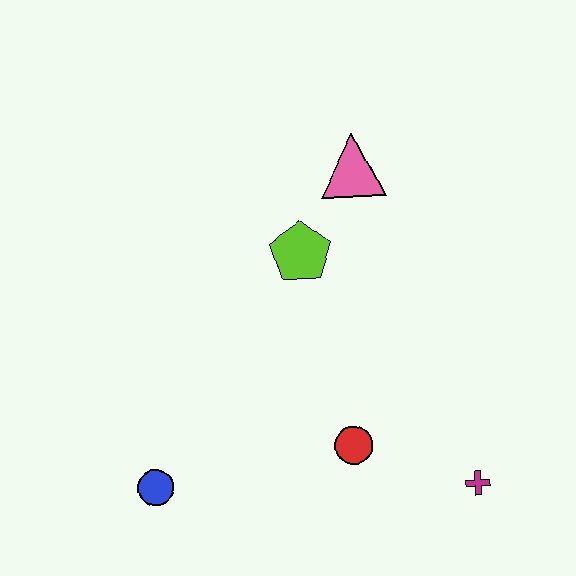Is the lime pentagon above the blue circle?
Yes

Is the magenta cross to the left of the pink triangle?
No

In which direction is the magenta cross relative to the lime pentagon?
The magenta cross is below the lime pentagon.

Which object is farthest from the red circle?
The pink triangle is farthest from the red circle.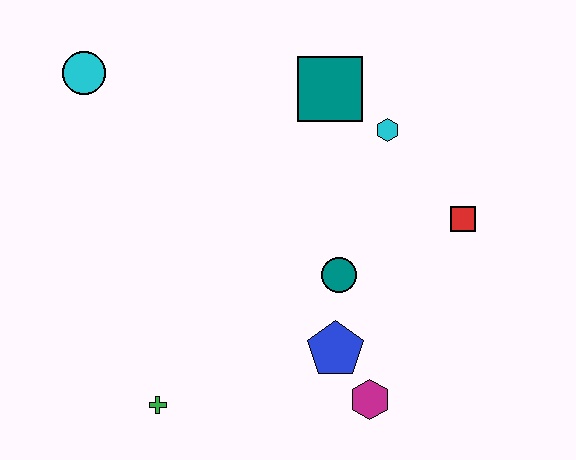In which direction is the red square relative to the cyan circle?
The red square is to the right of the cyan circle.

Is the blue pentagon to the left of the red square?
Yes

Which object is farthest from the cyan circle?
The magenta hexagon is farthest from the cyan circle.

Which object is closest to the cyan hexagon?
The teal square is closest to the cyan hexagon.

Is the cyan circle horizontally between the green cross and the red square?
No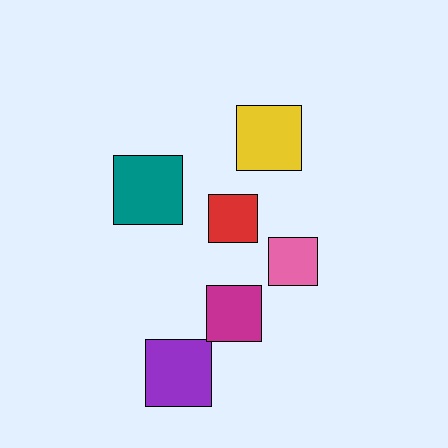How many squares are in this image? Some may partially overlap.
There are 6 squares.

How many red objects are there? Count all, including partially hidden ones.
There is 1 red object.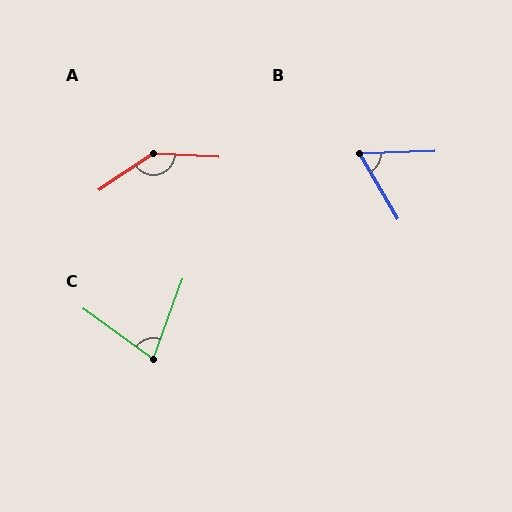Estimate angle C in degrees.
Approximately 74 degrees.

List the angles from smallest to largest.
B (62°), C (74°), A (143°).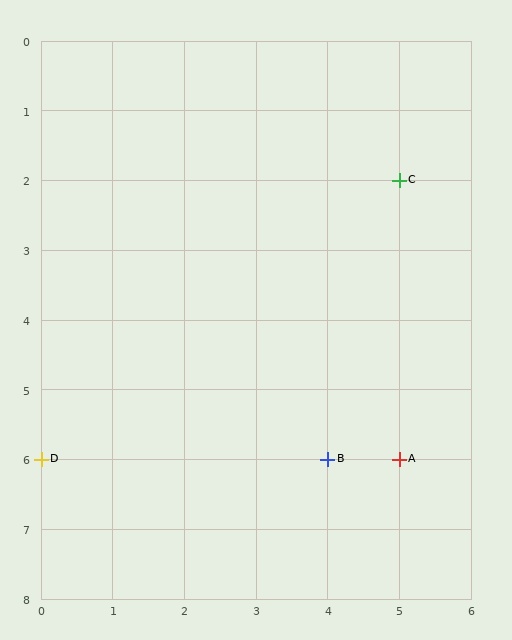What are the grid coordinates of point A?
Point A is at grid coordinates (5, 6).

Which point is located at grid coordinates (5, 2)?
Point C is at (5, 2).